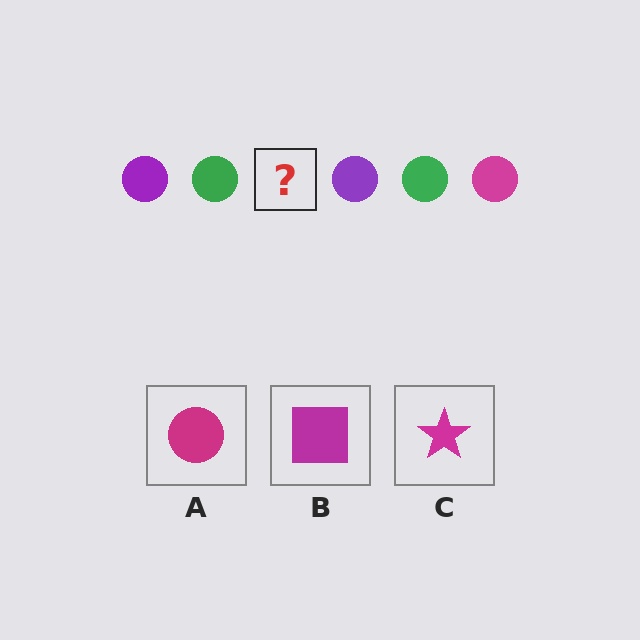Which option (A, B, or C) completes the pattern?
A.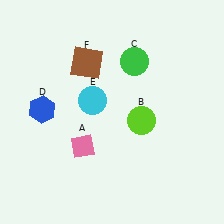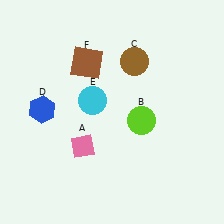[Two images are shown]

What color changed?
The circle (C) changed from green in Image 1 to brown in Image 2.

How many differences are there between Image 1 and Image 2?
There is 1 difference between the two images.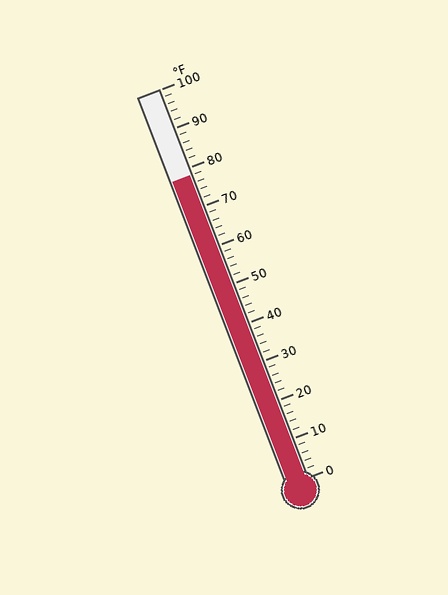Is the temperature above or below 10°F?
The temperature is above 10°F.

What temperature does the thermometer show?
The thermometer shows approximately 78°F.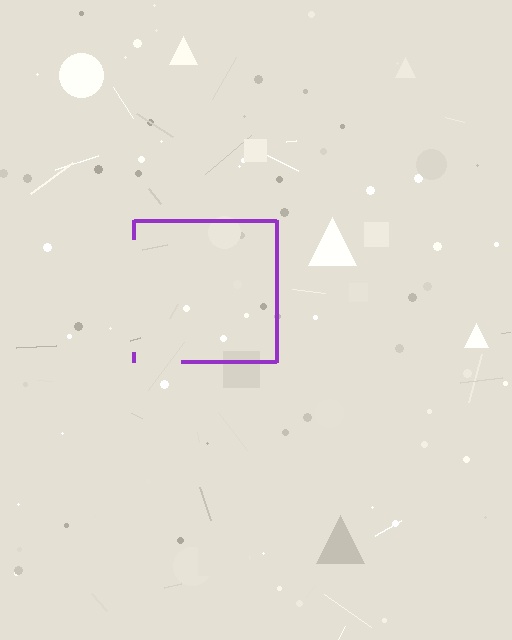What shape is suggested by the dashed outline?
The dashed outline suggests a square.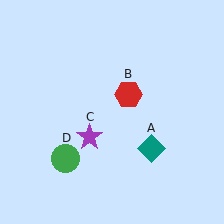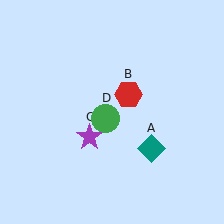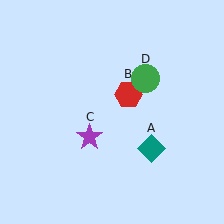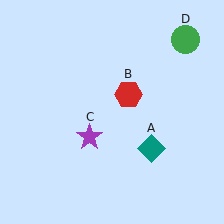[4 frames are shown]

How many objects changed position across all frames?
1 object changed position: green circle (object D).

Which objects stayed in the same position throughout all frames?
Teal diamond (object A) and red hexagon (object B) and purple star (object C) remained stationary.